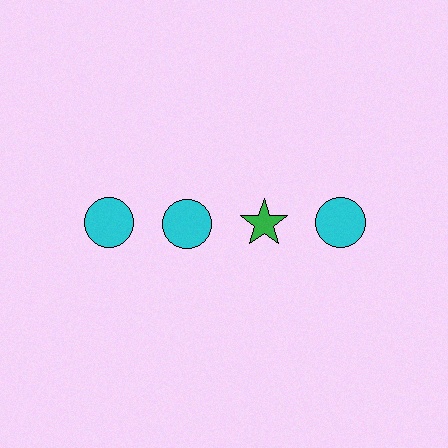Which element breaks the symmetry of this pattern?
The green star in the top row, center column breaks the symmetry. All other shapes are cyan circles.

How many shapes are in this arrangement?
There are 4 shapes arranged in a grid pattern.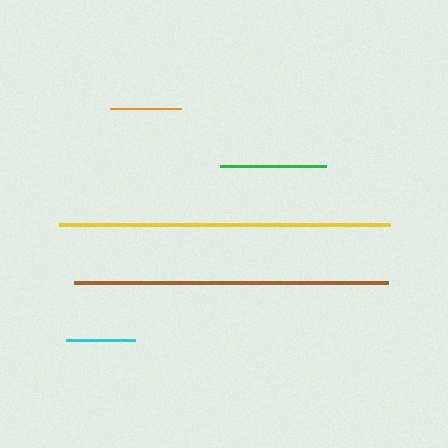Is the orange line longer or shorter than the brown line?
The brown line is longer than the orange line.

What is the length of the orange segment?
The orange segment is approximately 71 pixels long.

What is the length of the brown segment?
The brown segment is approximately 314 pixels long.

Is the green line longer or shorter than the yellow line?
The yellow line is longer than the green line.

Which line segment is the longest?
The yellow line is the longest at approximately 331 pixels.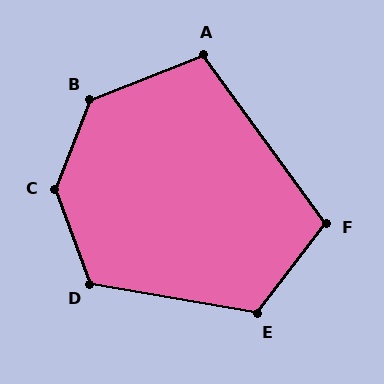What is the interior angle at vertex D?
Approximately 120 degrees (obtuse).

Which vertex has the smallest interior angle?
A, at approximately 105 degrees.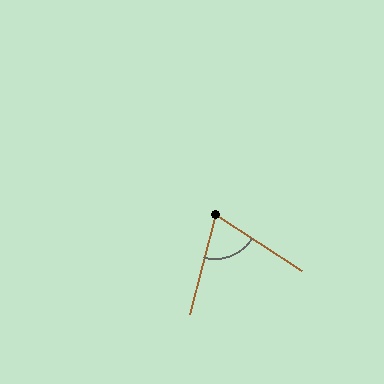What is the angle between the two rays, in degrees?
Approximately 72 degrees.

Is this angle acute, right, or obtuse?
It is acute.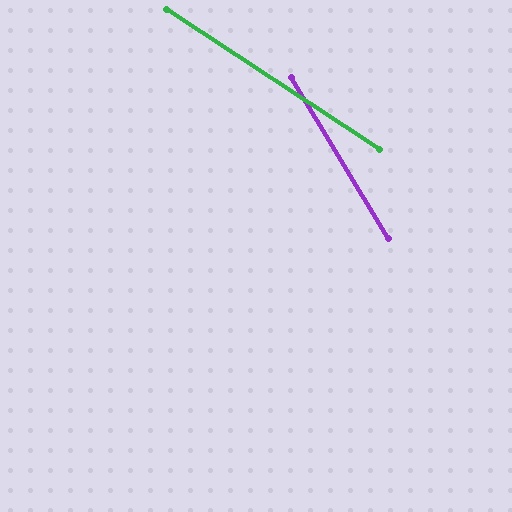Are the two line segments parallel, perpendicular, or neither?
Neither parallel nor perpendicular — they differ by about 26°.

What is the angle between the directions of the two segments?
Approximately 26 degrees.